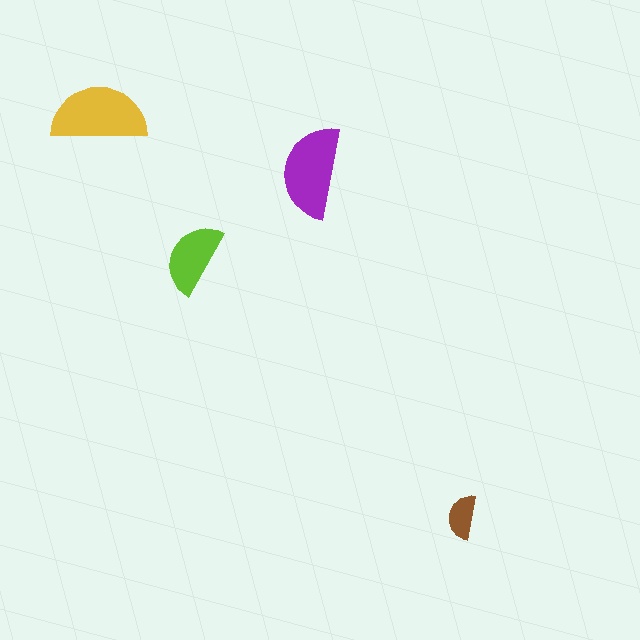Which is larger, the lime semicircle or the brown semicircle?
The lime one.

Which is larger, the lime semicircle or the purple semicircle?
The purple one.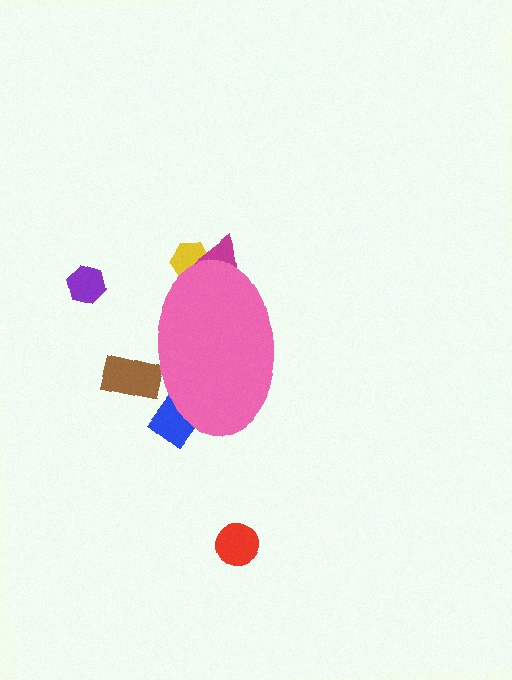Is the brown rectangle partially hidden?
Yes, the brown rectangle is partially hidden behind the pink ellipse.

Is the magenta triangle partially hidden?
Yes, the magenta triangle is partially hidden behind the pink ellipse.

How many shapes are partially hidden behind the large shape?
4 shapes are partially hidden.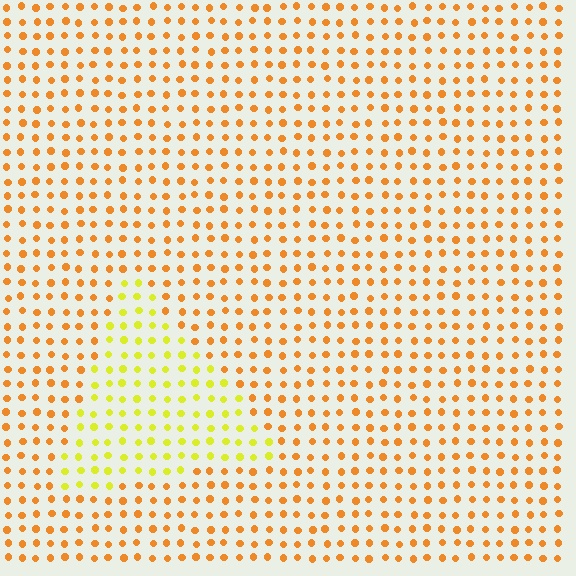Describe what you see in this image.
The image is filled with small orange elements in a uniform arrangement. A triangle-shaped region is visible where the elements are tinted to a slightly different hue, forming a subtle color boundary.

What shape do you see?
I see a triangle.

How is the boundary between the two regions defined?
The boundary is defined purely by a slight shift in hue (about 37 degrees). Spacing, size, and orientation are identical on both sides.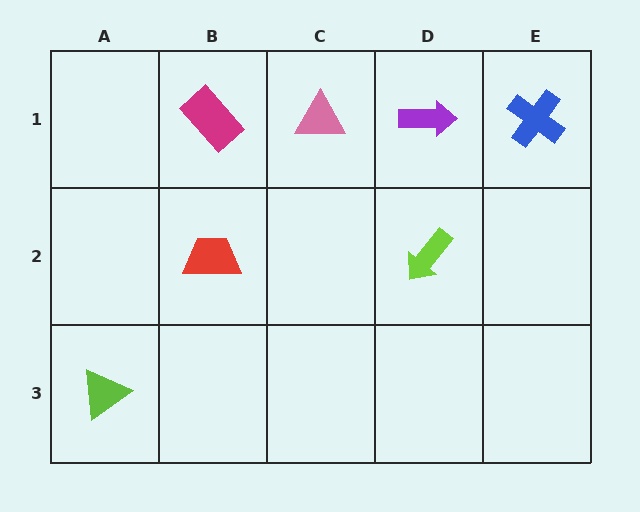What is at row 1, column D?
A purple arrow.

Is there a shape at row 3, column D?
No, that cell is empty.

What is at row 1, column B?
A magenta rectangle.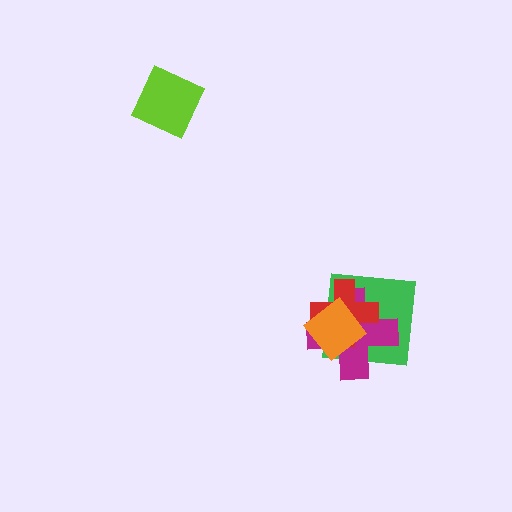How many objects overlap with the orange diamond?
3 objects overlap with the orange diamond.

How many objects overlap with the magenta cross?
3 objects overlap with the magenta cross.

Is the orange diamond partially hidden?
No, no other shape covers it.